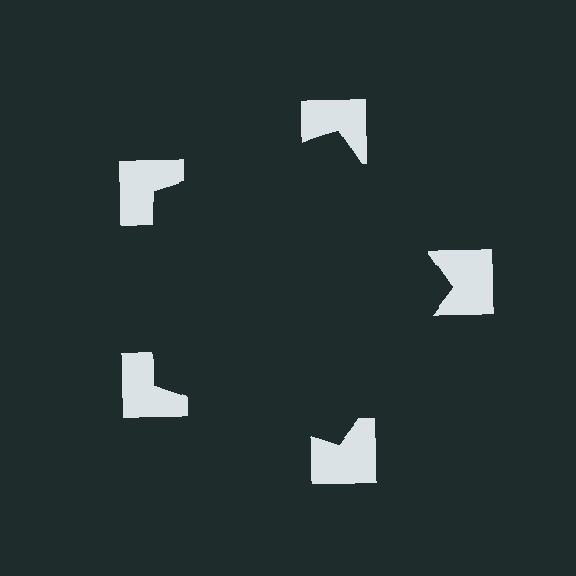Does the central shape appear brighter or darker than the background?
It typically appears slightly darker than the background, even though no actual brightness change is drawn.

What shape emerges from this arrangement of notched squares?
An illusory pentagon — its edges are inferred from the aligned wedge cuts in the notched squares, not physically drawn.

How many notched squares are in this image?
There are 5 — one at each vertex of the illusory pentagon.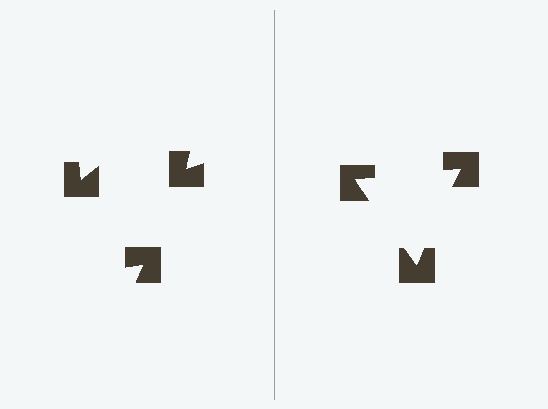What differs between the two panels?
The notched squares are positioned identically on both sides; only the wedge orientations differ. On the right they align to a triangle; on the left they are misaligned.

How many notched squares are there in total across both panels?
6 — 3 on each side.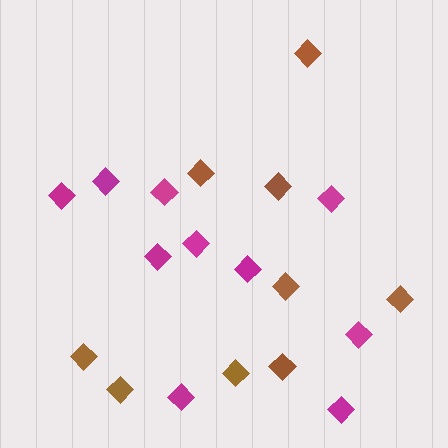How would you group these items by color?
There are 2 groups: one group of brown diamonds (9) and one group of magenta diamonds (10).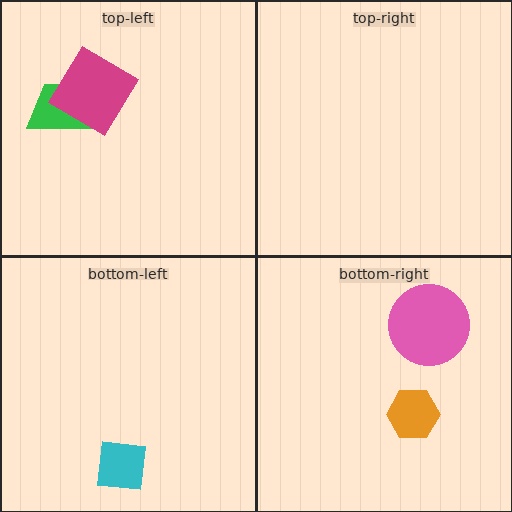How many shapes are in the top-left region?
2.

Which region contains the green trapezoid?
The top-left region.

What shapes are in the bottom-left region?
The cyan square.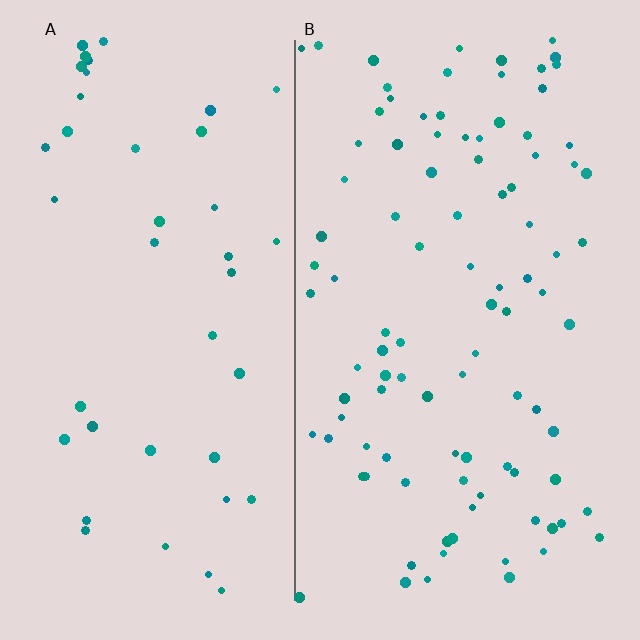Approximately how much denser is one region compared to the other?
Approximately 2.3× — region B over region A.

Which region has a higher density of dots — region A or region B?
B (the right).